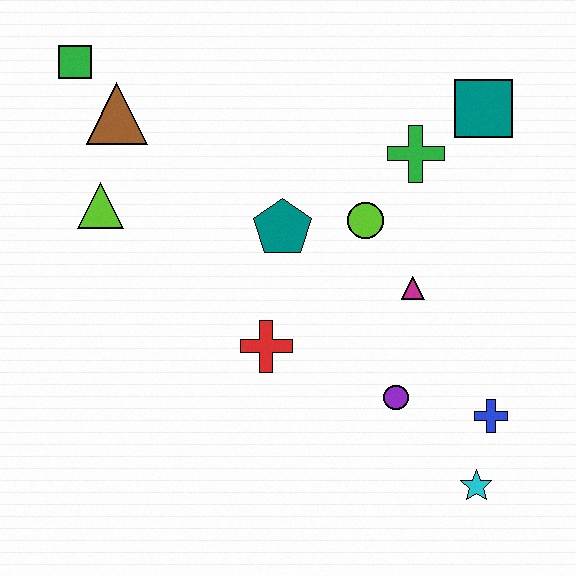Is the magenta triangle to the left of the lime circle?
No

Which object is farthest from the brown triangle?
The cyan star is farthest from the brown triangle.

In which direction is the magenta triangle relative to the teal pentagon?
The magenta triangle is to the right of the teal pentagon.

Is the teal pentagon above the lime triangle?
No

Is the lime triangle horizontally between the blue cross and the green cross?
No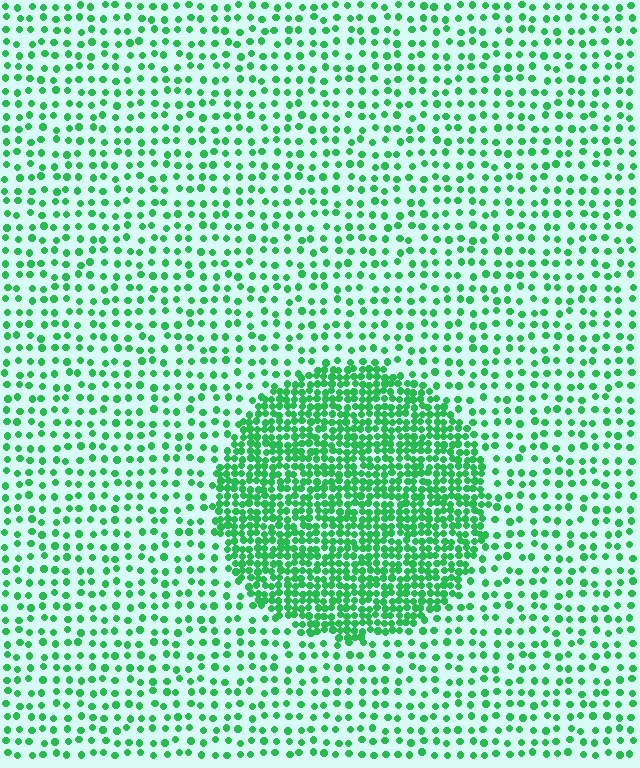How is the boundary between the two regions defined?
The boundary is defined by a change in element density (approximately 2.7x ratio). All elements are the same color, size, and shape.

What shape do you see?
I see a circle.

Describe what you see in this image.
The image contains small green elements arranged at two different densities. A circle-shaped region is visible where the elements are more densely packed than the surrounding area.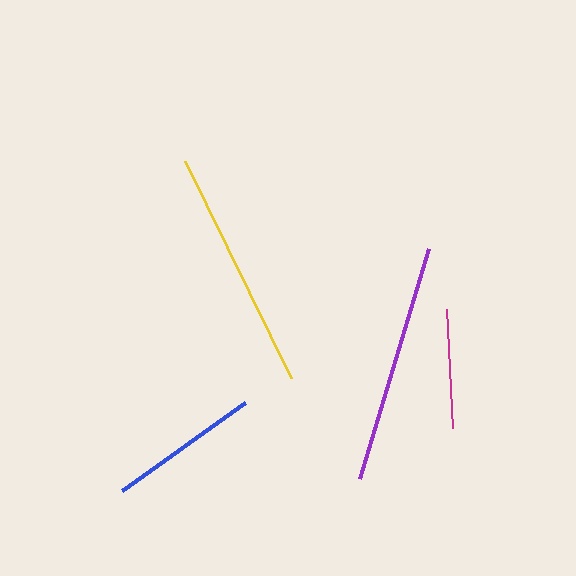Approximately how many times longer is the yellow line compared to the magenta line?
The yellow line is approximately 2.0 times the length of the magenta line.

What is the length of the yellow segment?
The yellow segment is approximately 241 pixels long.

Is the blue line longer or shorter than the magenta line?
The blue line is longer than the magenta line.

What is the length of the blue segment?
The blue segment is approximately 152 pixels long.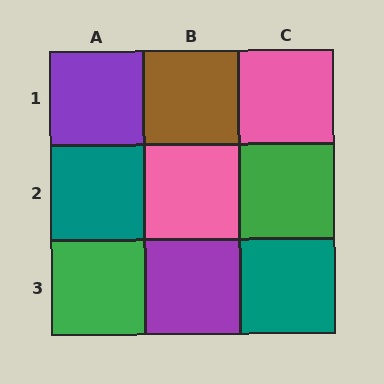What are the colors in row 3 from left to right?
Green, purple, teal.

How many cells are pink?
2 cells are pink.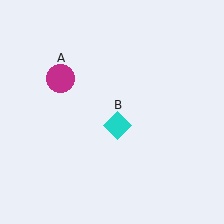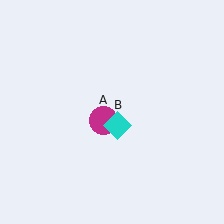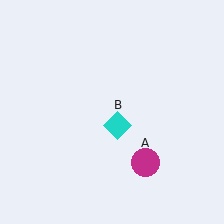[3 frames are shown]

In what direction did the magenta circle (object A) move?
The magenta circle (object A) moved down and to the right.